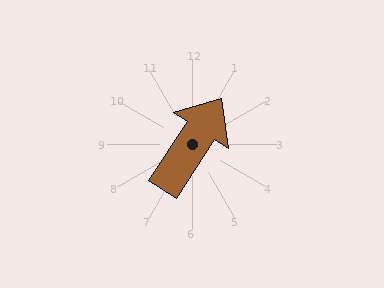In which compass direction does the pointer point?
Northeast.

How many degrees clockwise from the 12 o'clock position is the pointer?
Approximately 33 degrees.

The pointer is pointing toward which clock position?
Roughly 1 o'clock.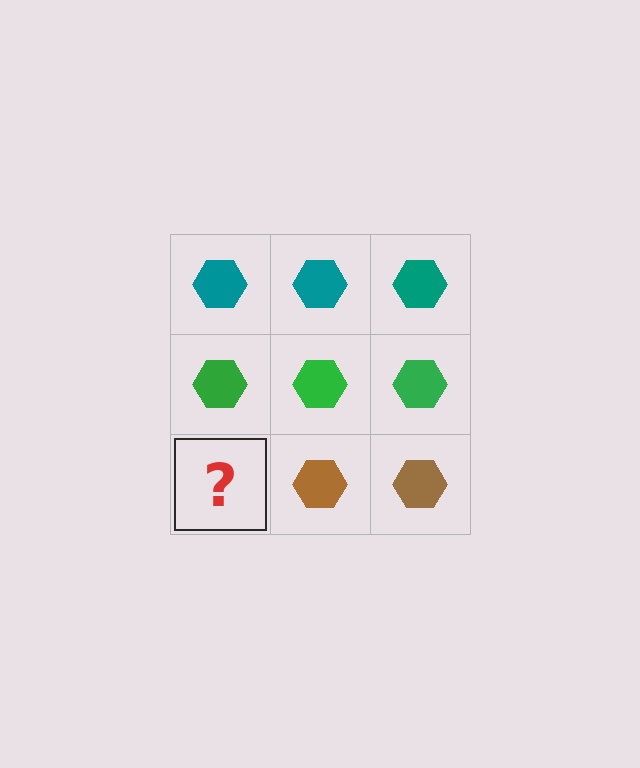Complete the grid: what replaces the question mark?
The question mark should be replaced with a brown hexagon.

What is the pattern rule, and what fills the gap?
The rule is that each row has a consistent color. The gap should be filled with a brown hexagon.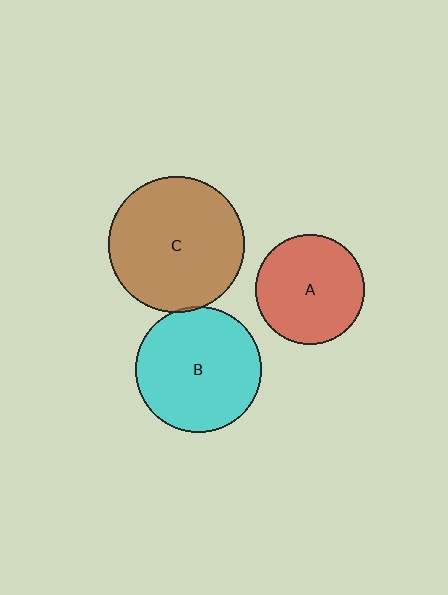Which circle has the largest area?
Circle C (brown).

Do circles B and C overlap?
Yes.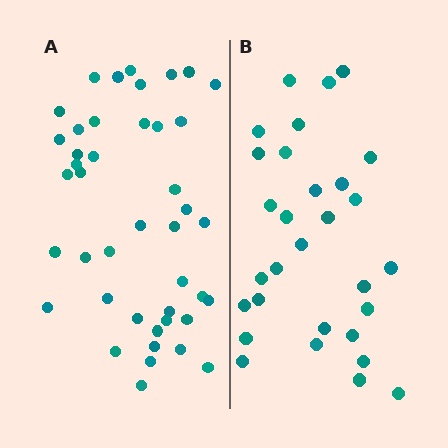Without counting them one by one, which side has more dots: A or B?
Region A (the left region) has more dots.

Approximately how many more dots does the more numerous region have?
Region A has approximately 15 more dots than region B.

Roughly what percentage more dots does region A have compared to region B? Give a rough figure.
About 45% more.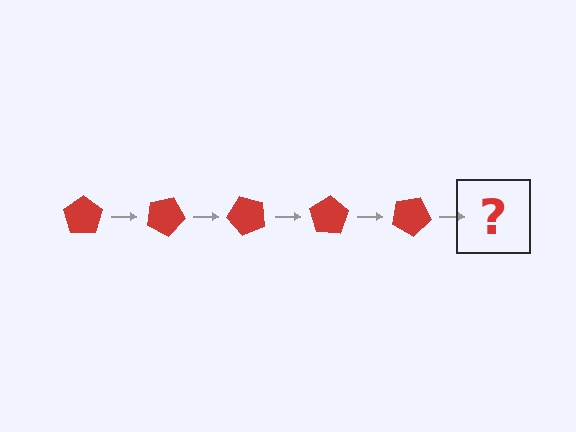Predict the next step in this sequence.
The next step is a red pentagon rotated 125 degrees.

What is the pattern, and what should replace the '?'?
The pattern is that the pentagon rotates 25 degrees each step. The '?' should be a red pentagon rotated 125 degrees.